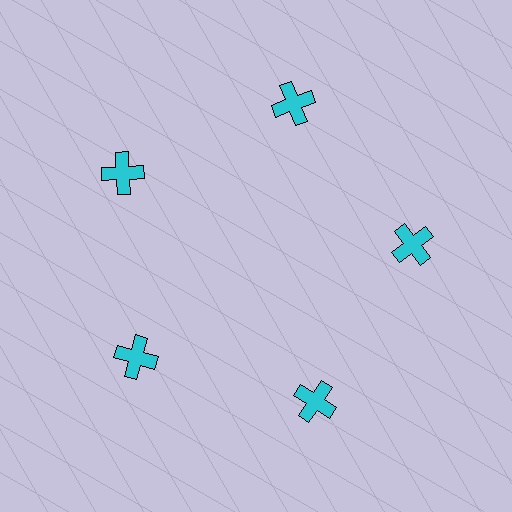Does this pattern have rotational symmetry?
Yes, this pattern has 5-fold rotational symmetry. It looks the same after rotating 72 degrees around the center.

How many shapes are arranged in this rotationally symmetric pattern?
There are 5 shapes, arranged in 5 groups of 1.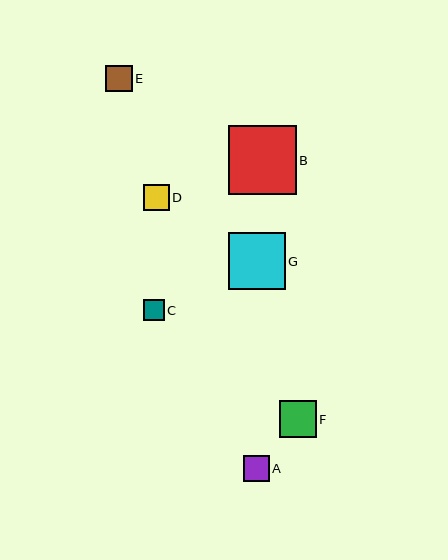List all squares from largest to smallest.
From largest to smallest: B, G, F, E, A, D, C.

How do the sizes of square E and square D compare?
Square E and square D are approximately the same size.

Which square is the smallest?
Square C is the smallest with a size of approximately 21 pixels.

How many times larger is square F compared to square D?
Square F is approximately 1.5 times the size of square D.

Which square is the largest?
Square B is the largest with a size of approximately 68 pixels.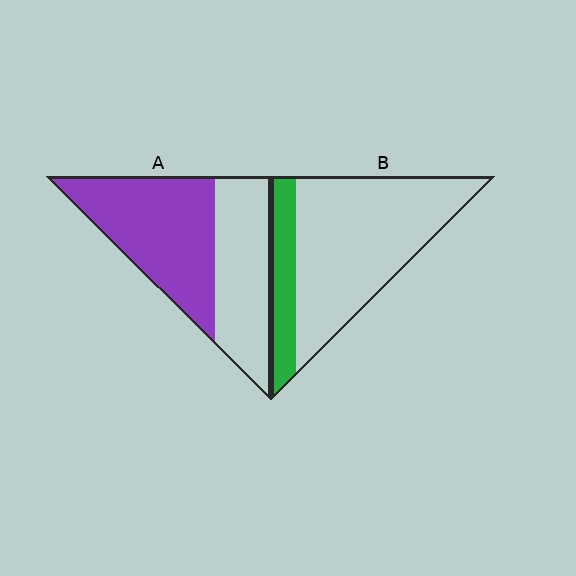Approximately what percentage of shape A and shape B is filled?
A is approximately 55% and B is approximately 20%.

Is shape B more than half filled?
No.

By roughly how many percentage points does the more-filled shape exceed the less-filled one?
By roughly 35 percentage points (A over B).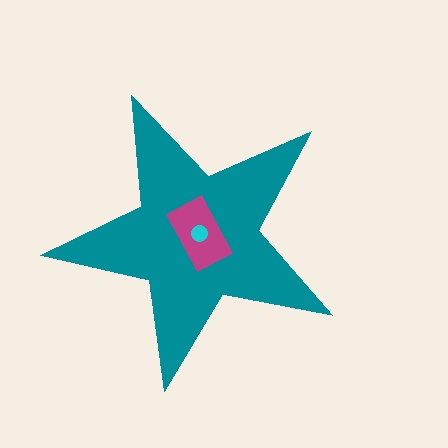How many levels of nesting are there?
3.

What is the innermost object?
The cyan circle.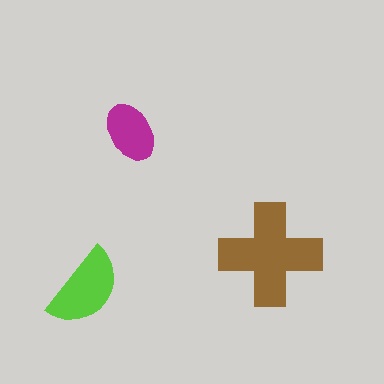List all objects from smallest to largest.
The magenta ellipse, the lime semicircle, the brown cross.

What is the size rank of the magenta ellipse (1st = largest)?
3rd.